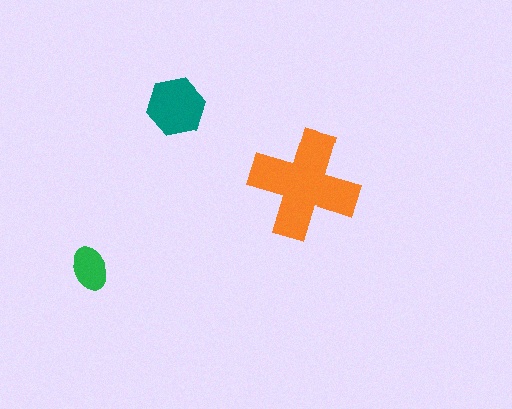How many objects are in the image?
There are 3 objects in the image.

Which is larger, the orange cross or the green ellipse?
The orange cross.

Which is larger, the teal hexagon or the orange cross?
The orange cross.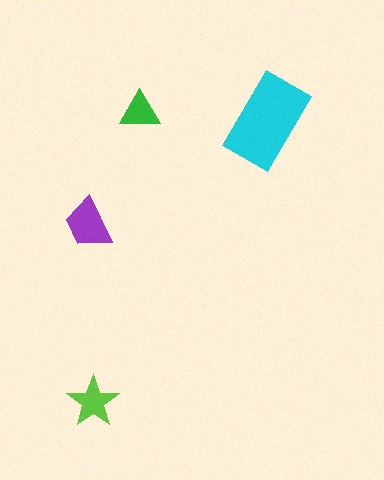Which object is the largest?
The cyan rectangle.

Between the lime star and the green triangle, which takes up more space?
The lime star.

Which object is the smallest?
The green triangle.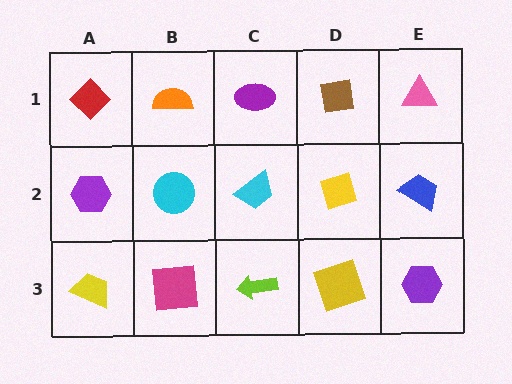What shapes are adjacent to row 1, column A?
A purple hexagon (row 2, column A), an orange semicircle (row 1, column B).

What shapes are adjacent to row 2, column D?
A brown square (row 1, column D), a yellow square (row 3, column D), a cyan trapezoid (row 2, column C), a blue trapezoid (row 2, column E).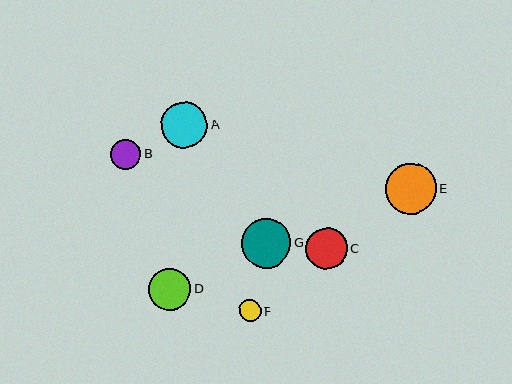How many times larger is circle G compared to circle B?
Circle G is approximately 1.6 times the size of circle B.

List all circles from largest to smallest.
From largest to smallest: E, G, A, D, C, B, F.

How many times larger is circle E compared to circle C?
Circle E is approximately 1.2 times the size of circle C.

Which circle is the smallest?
Circle F is the smallest with a size of approximately 21 pixels.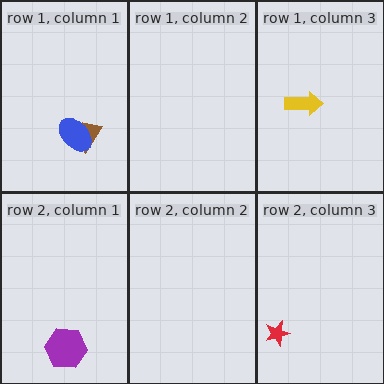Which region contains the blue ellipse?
The row 1, column 1 region.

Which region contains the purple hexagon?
The row 2, column 1 region.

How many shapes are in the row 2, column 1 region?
1.